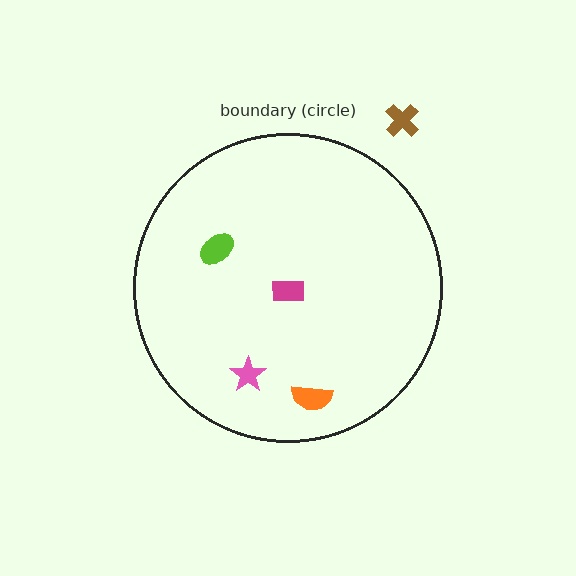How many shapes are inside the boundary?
4 inside, 1 outside.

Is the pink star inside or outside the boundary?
Inside.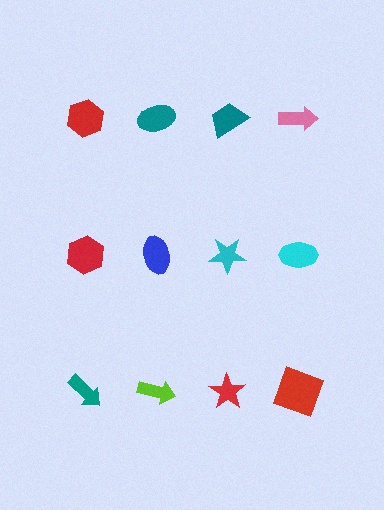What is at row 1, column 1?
A red hexagon.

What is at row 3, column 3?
A red star.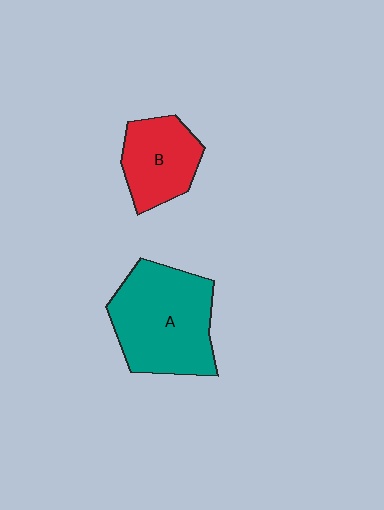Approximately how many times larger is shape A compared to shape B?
Approximately 1.7 times.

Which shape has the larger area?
Shape A (teal).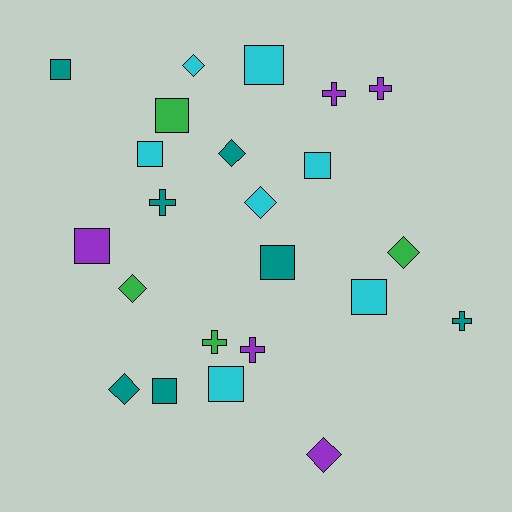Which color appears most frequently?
Cyan, with 7 objects.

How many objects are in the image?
There are 23 objects.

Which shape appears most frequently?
Square, with 10 objects.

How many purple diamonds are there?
There is 1 purple diamond.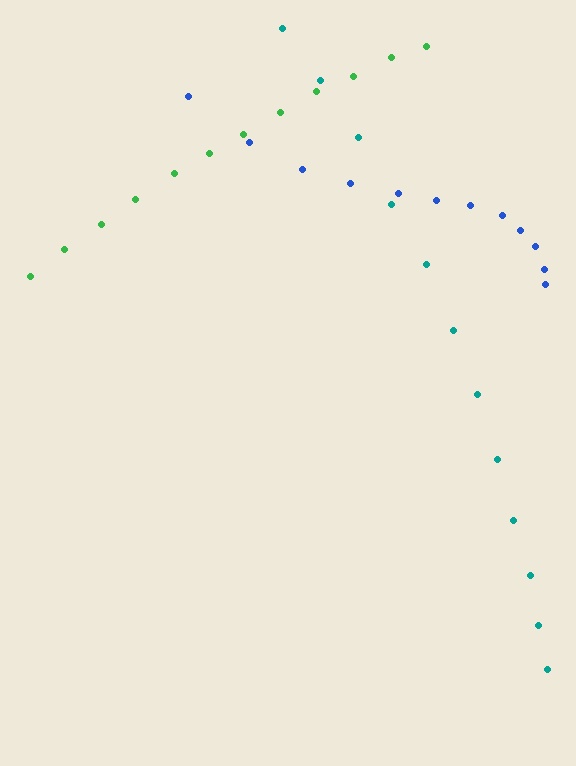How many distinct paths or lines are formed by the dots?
There are 3 distinct paths.